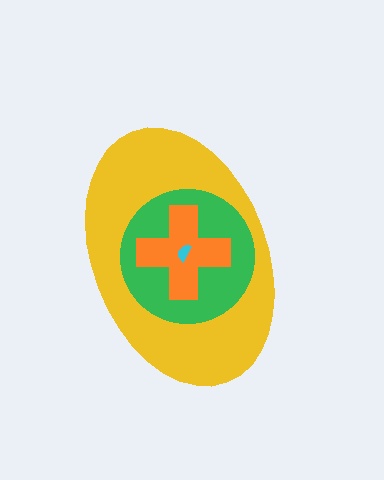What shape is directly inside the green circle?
The orange cross.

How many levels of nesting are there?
4.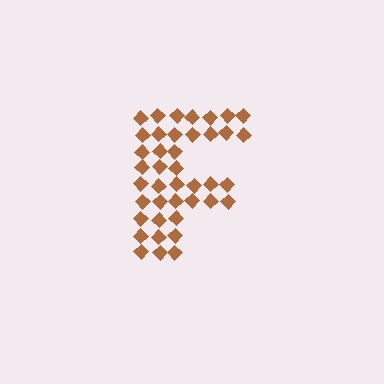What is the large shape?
The large shape is the letter F.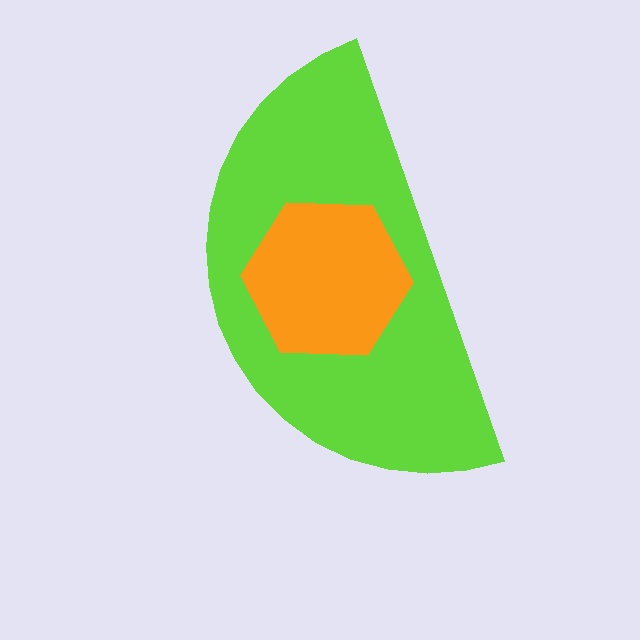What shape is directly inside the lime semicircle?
The orange hexagon.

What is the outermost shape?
The lime semicircle.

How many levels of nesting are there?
2.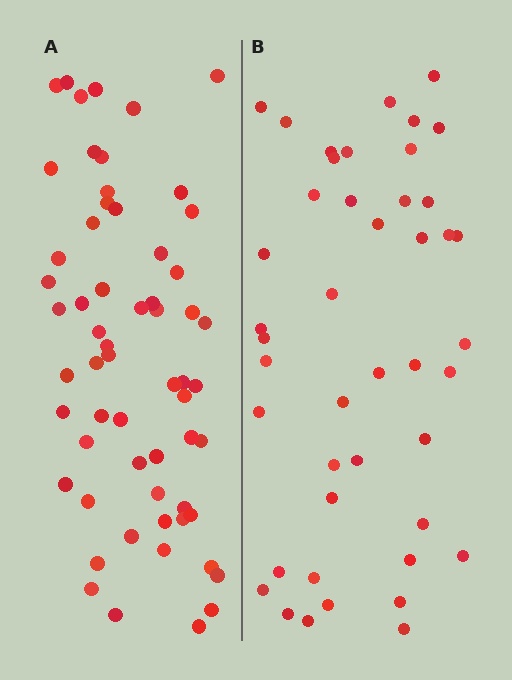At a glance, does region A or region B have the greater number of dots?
Region A (the left region) has more dots.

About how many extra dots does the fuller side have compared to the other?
Region A has approximately 15 more dots than region B.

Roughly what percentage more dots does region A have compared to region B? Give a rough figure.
About 35% more.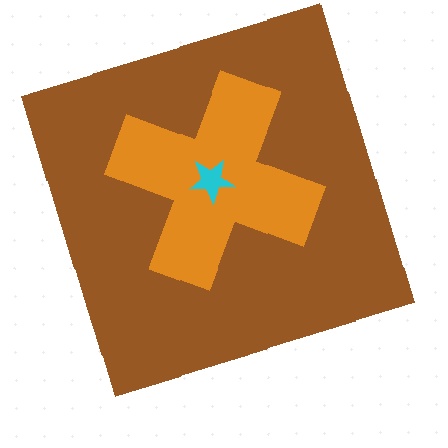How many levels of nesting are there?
3.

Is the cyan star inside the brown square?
Yes.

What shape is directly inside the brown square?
The orange cross.